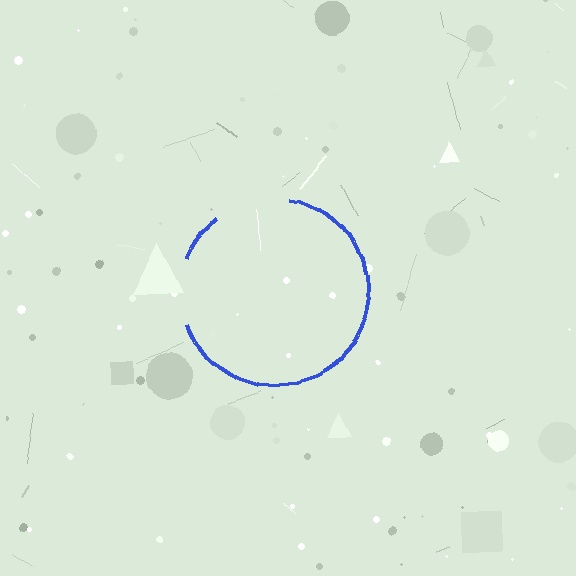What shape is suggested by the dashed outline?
The dashed outline suggests a circle.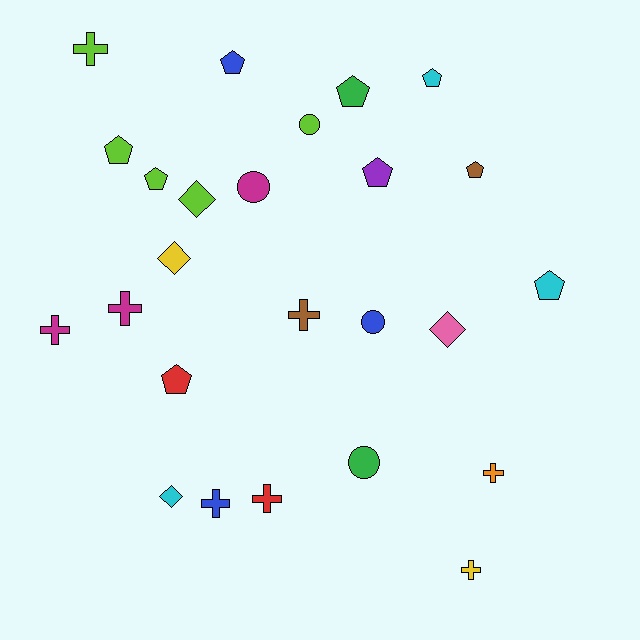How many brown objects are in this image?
There are 2 brown objects.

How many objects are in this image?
There are 25 objects.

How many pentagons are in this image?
There are 9 pentagons.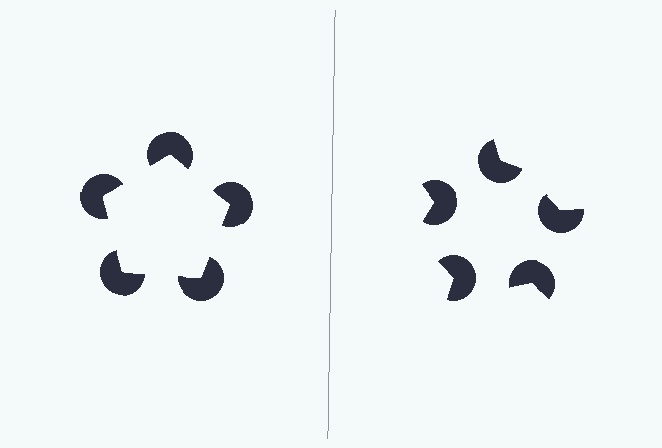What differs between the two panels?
The pac-man discs are positioned identically on both sides; only the wedge orientations differ. On the left they align to a pentagon; on the right they are misaligned.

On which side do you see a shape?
An illusory pentagon appears on the left side. On the right side the wedge cuts are rotated, so no coherent shape forms.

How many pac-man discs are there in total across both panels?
10 — 5 on each side.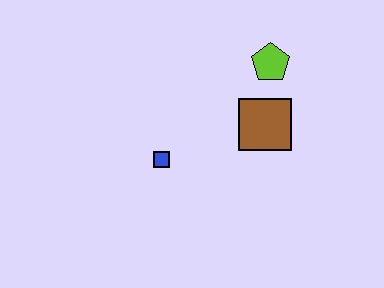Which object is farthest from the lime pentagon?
The blue square is farthest from the lime pentagon.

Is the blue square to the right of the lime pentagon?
No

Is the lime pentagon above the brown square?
Yes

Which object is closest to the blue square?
The brown square is closest to the blue square.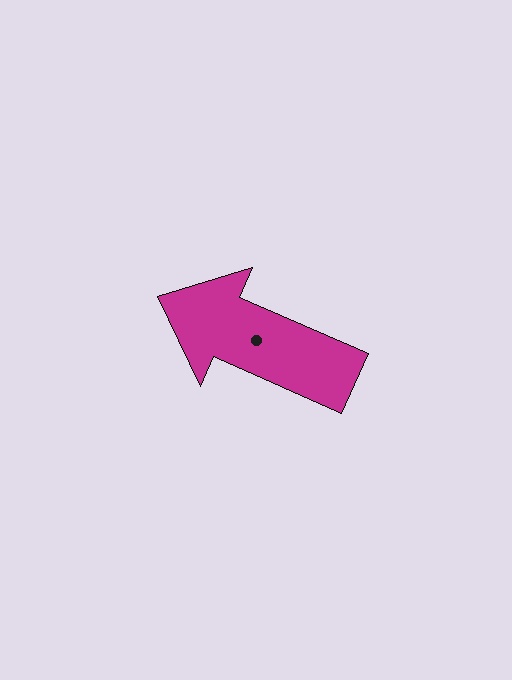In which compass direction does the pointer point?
Northwest.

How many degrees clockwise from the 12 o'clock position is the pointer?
Approximately 294 degrees.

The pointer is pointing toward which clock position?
Roughly 10 o'clock.